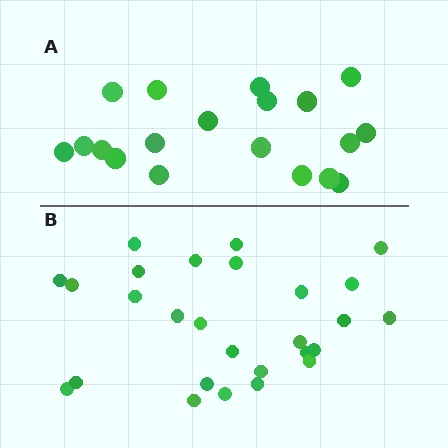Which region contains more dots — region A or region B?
Region B (the bottom region) has more dots.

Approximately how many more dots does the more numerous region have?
Region B has roughly 8 or so more dots than region A.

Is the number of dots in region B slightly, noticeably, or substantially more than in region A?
Region B has noticeably more, but not dramatically so. The ratio is roughly 1.4 to 1.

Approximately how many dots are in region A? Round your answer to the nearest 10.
About 20 dots. (The exact count is 19, which rounds to 20.)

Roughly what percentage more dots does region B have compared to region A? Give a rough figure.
About 40% more.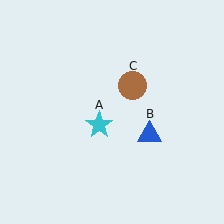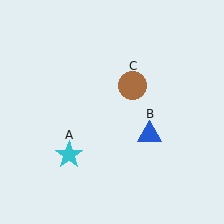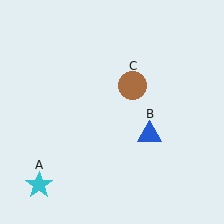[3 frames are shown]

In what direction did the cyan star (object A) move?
The cyan star (object A) moved down and to the left.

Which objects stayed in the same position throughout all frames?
Blue triangle (object B) and brown circle (object C) remained stationary.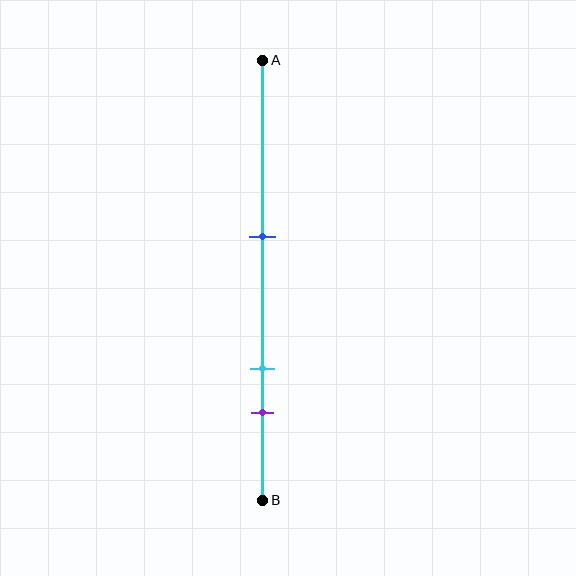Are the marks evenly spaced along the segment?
No, the marks are not evenly spaced.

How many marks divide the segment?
There are 3 marks dividing the segment.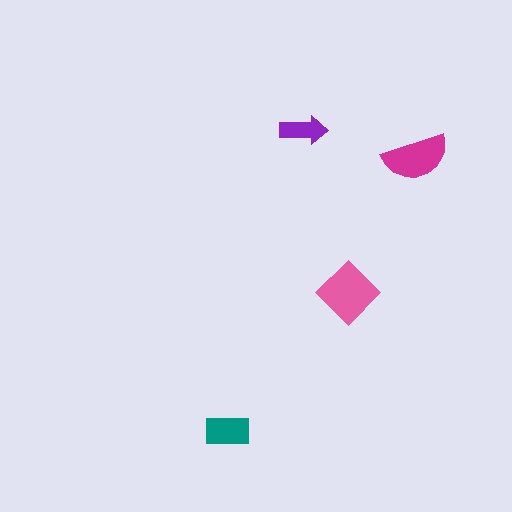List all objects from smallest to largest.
The purple arrow, the teal rectangle, the magenta semicircle, the pink diamond.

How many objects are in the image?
There are 4 objects in the image.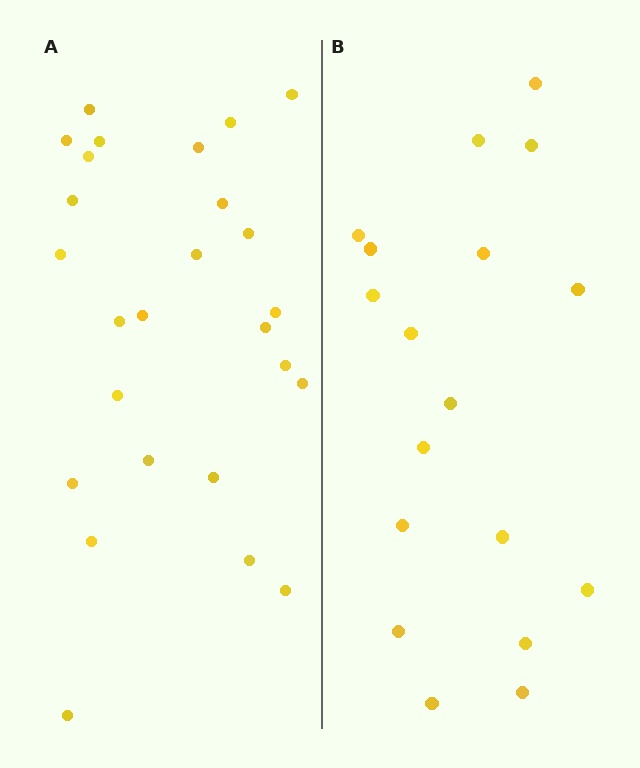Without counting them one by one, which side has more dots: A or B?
Region A (the left region) has more dots.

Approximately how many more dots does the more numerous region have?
Region A has roughly 8 or so more dots than region B.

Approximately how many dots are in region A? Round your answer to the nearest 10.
About 30 dots. (The exact count is 26, which rounds to 30.)